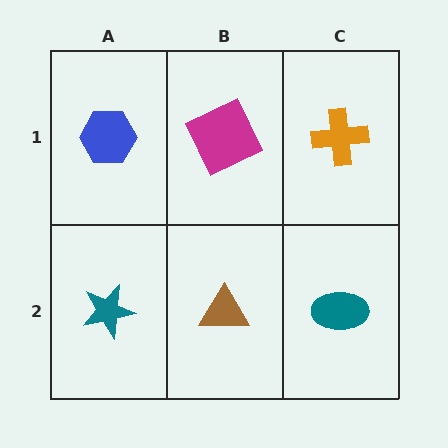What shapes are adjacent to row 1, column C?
A teal ellipse (row 2, column C), a magenta square (row 1, column B).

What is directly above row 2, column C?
An orange cross.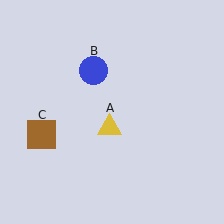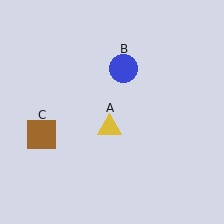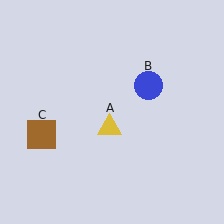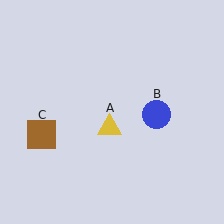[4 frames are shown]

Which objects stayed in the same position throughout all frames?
Yellow triangle (object A) and brown square (object C) remained stationary.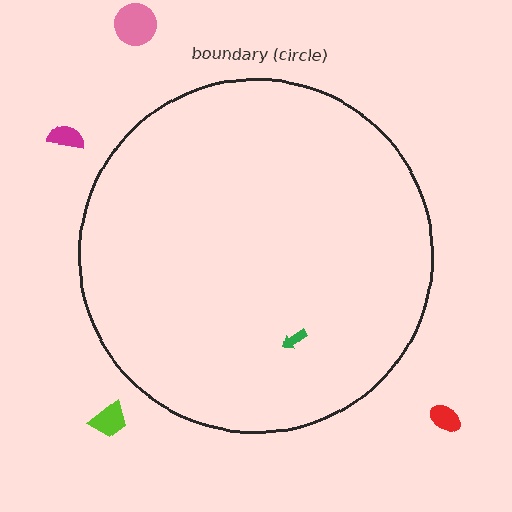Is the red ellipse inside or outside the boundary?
Outside.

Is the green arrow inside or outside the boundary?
Inside.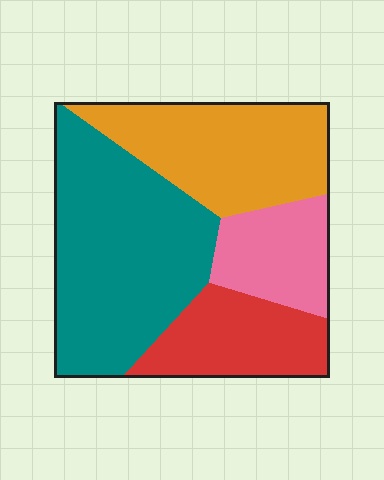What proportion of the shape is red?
Red takes up about one sixth (1/6) of the shape.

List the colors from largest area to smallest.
From largest to smallest: teal, orange, red, pink.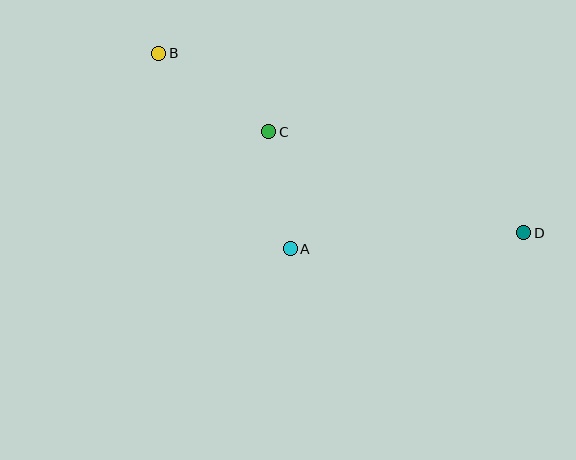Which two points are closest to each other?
Points A and C are closest to each other.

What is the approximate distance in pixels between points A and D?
The distance between A and D is approximately 234 pixels.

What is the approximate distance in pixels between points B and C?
The distance between B and C is approximately 135 pixels.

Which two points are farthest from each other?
Points B and D are farthest from each other.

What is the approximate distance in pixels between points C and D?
The distance between C and D is approximately 274 pixels.